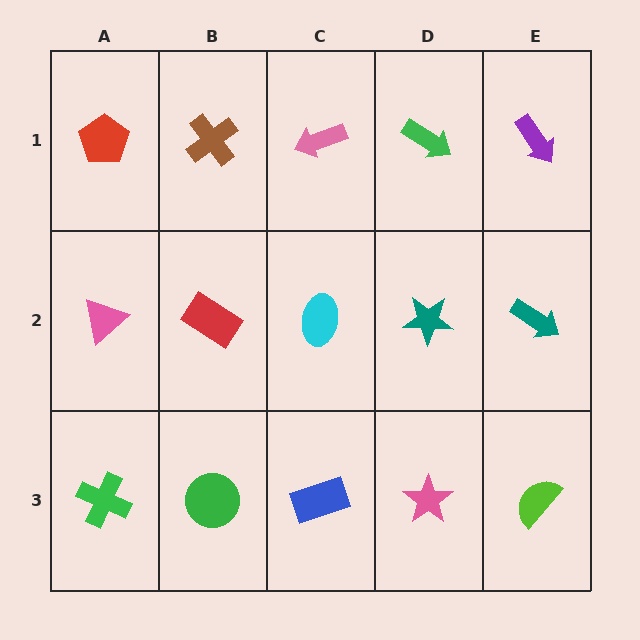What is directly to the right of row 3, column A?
A green circle.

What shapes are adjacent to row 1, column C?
A cyan ellipse (row 2, column C), a brown cross (row 1, column B), a green arrow (row 1, column D).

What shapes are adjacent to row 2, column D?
A green arrow (row 1, column D), a pink star (row 3, column D), a cyan ellipse (row 2, column C), a teal arrow (row 2, column E).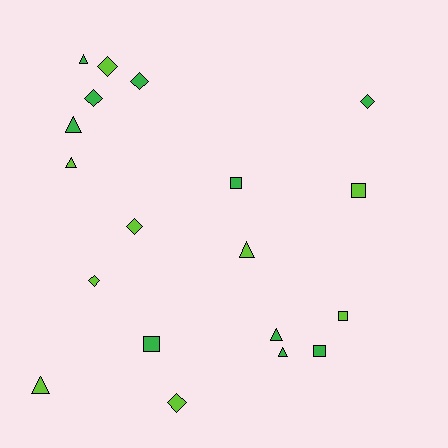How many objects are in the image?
There are 19 objects.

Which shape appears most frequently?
Triangle, with 7 objects.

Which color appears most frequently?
Green, with 10 objects.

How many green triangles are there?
There are 4 green triangles.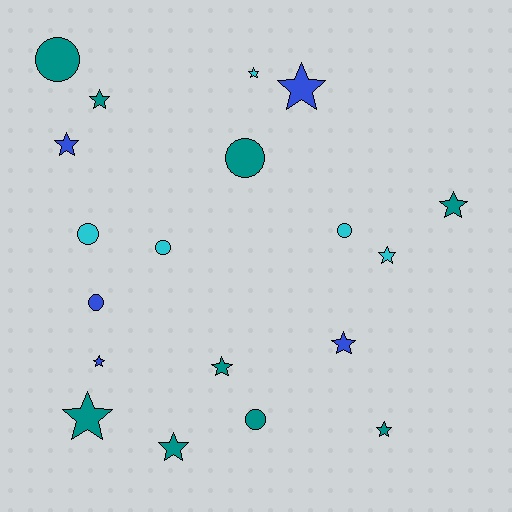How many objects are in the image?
There are 19 objects.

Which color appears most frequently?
Teal, with 9 objects.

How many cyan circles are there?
There are 3 cyan circles.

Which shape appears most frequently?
Star, with 12 objects.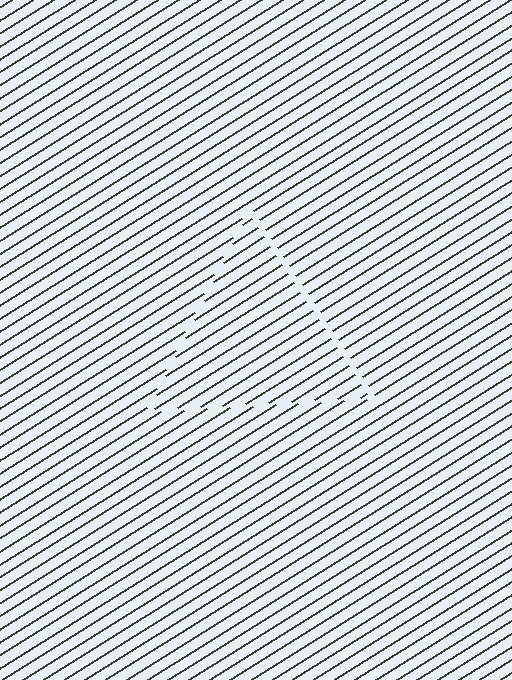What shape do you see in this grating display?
An illusory triangle. The interior of the shape contains the same grating, shifted by half a period — the contour is defined by the phase discontinuity where line-ends from the inner and outer gratings abut.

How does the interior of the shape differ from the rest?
The interior of the shape contains the same grating, shifted by half a period — the contour is defined by the phase discontinuity where line-ends from the inner and outer gratings abut.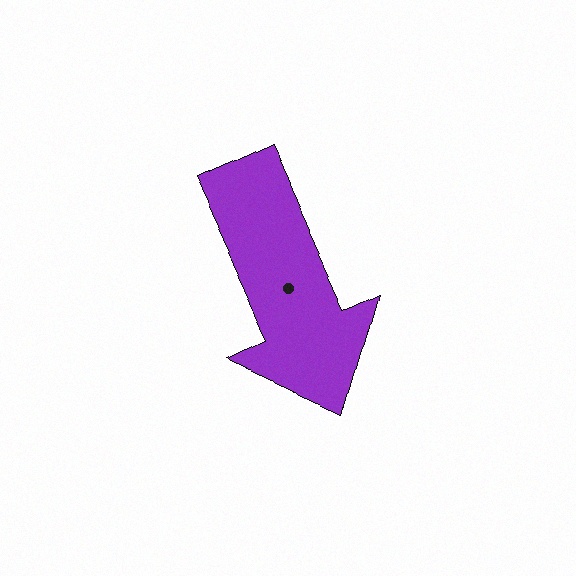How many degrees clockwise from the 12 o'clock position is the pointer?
Approximately 155 degrees.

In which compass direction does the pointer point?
Southeast.